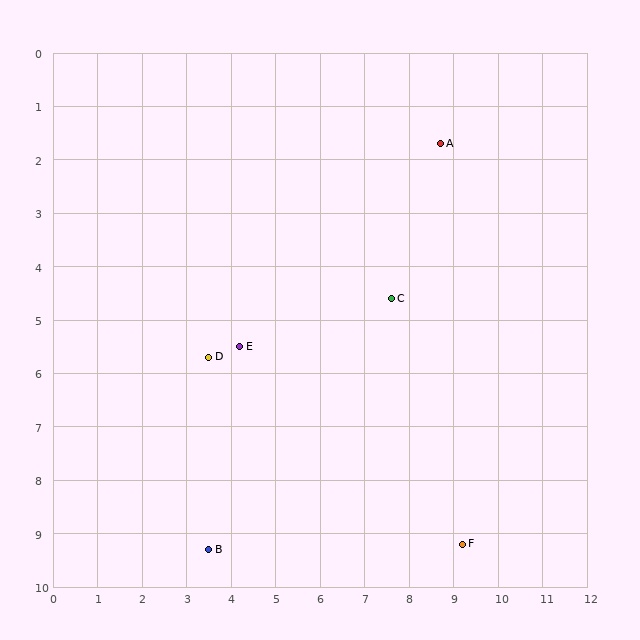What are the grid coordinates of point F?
Point F is at approximately (9.2, 9.2).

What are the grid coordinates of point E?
Point E is at approximately (4.2, 5.5).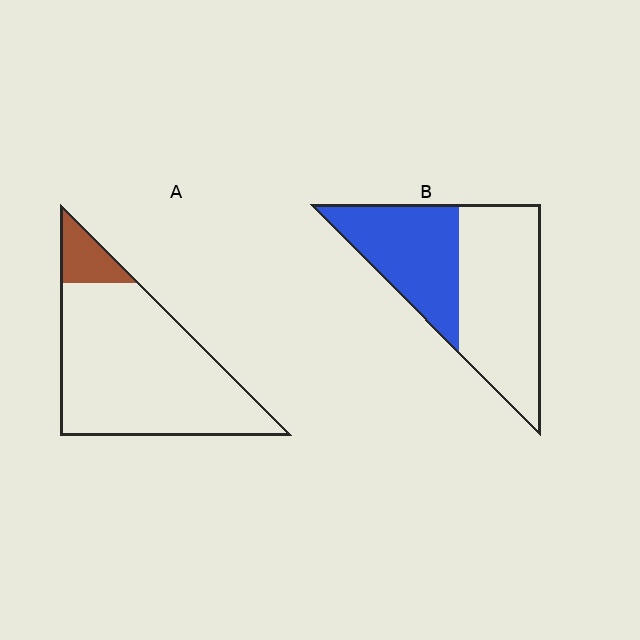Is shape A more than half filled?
No.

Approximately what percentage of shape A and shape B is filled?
A is approximately 10% and B is approximately 40%.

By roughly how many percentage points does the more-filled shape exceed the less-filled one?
By roughly 30 percentage points (B over A).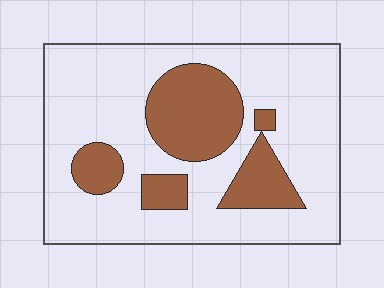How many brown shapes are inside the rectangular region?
5.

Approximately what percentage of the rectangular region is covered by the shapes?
Approximately 25%.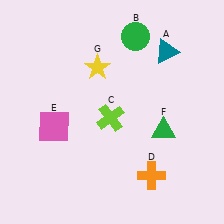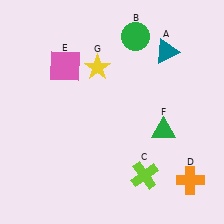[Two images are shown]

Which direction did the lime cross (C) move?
The lime cross (C) moved down.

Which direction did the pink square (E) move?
The pink square (E) moved up.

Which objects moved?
The objects that moved are: the lime cross (C), the orange cross (D), the pink square (E).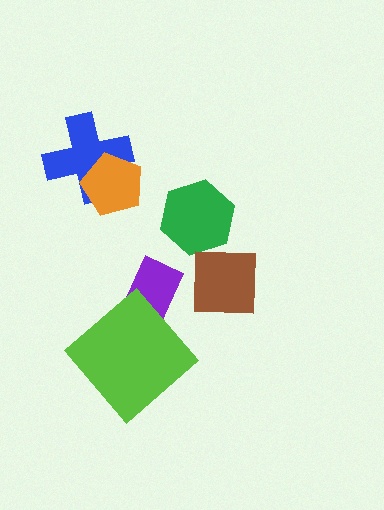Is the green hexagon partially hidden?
Yes, it is partially covered by another shape.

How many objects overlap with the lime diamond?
1 object overlaps with the lime diamond.